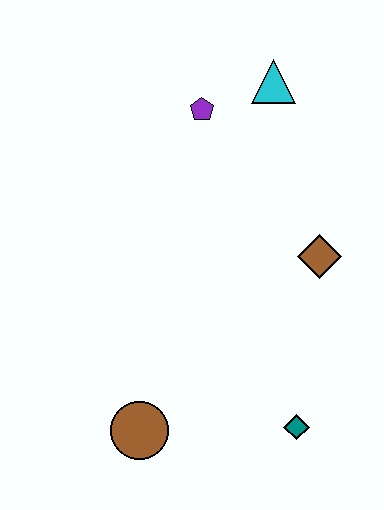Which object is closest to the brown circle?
The teal diamond is closest to the brown circle.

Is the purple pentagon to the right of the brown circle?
Yes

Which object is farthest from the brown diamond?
The brown circle is farthest from the brown diamond.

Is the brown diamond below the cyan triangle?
Yes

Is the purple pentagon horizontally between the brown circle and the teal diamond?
Yes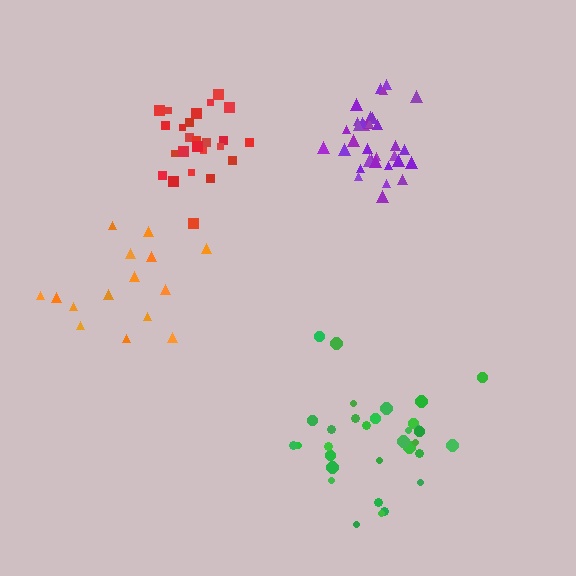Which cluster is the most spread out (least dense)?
Orange.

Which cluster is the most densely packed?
Purple.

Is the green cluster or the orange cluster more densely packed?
Green.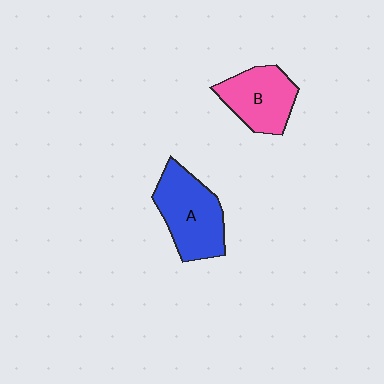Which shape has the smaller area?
Shape B (pink).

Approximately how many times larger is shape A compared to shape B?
Approximately 1.2 times.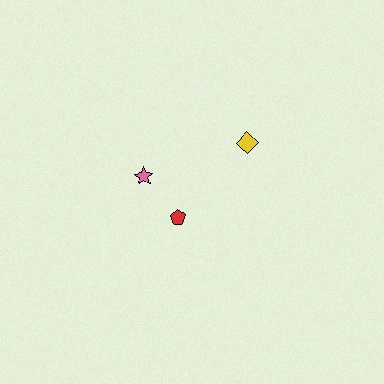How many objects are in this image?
There are 3 objects.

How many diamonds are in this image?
There is 1 diamond.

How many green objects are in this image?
There are no green objects.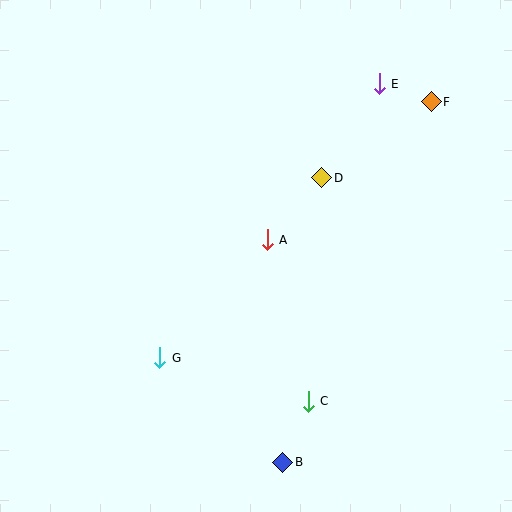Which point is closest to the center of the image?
Point A at (267, 240) is closest to the center.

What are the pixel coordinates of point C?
Point C is at (308, 401).